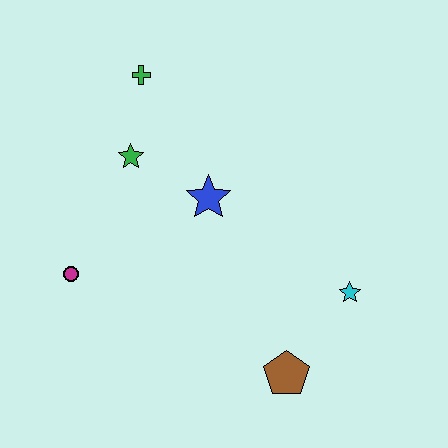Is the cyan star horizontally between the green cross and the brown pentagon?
No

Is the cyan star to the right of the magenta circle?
Yes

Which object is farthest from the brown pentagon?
The green cross is farthest from the brown pentagon.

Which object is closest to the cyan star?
The brown pentagon is closest to the cyan star.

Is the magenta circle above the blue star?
No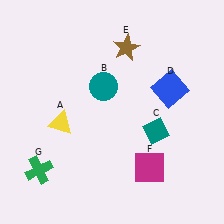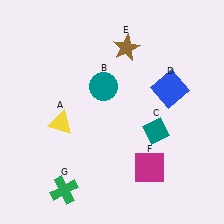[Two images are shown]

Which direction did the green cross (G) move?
The green cross (G) moved right.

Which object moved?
The green cross (G) moved right.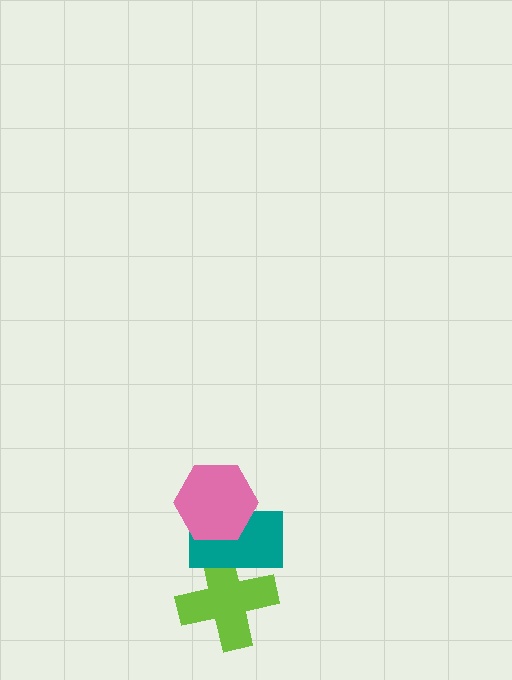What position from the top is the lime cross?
The lime cross is 3rd from the top.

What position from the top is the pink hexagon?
The pink hexagon is 1st from the top.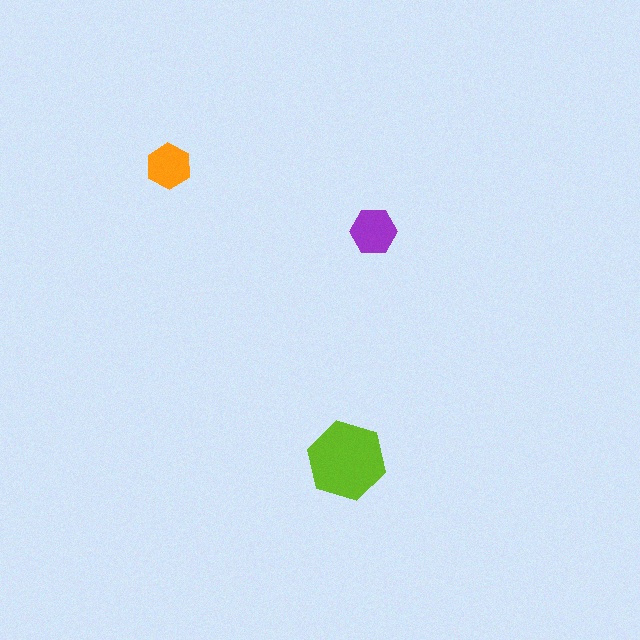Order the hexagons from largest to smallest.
the lime one, the purple one, the orange one.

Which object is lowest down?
The lime hexagon is bottommost.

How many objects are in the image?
There are 3 objects in the image.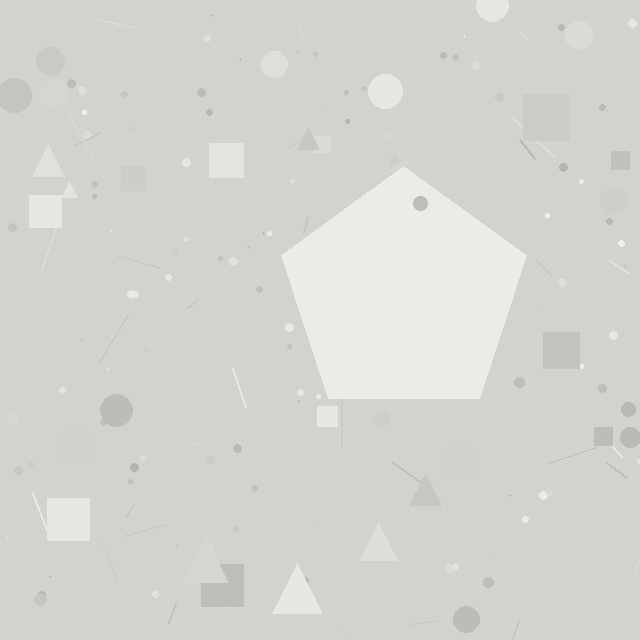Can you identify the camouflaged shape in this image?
The camouflaged shape is a pentagon.